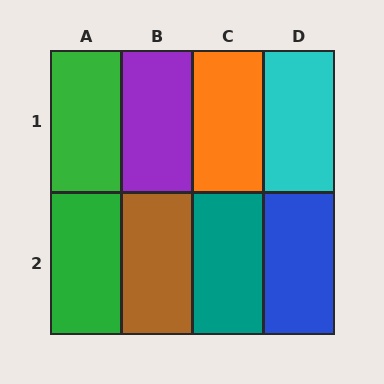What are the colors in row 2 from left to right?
Green, brown, teal, blue.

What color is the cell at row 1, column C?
Orange.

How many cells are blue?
1 cell is blue.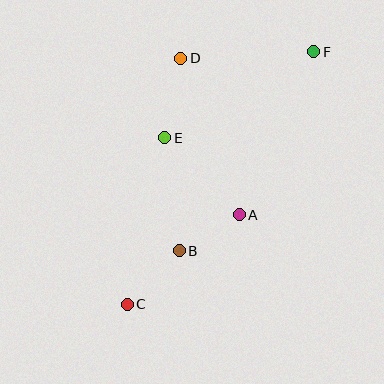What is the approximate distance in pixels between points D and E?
The distance between D and E is approximately 81 pixels.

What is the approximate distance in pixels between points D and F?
The distance between D and F is approximately 133 pixels.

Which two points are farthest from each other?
Points C and F are farthest from each other.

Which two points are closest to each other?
Points A and B are closest to each other.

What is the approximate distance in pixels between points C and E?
The distance between C and E is approximately 171 pixels.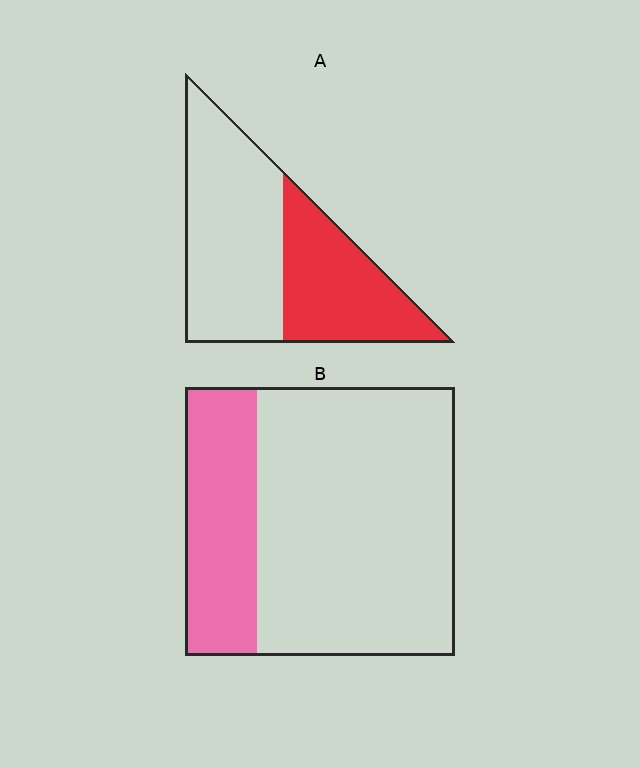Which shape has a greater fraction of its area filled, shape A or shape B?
Shape A.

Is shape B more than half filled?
No.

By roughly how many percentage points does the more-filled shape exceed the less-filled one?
By roughly 15 percentage points (A over B).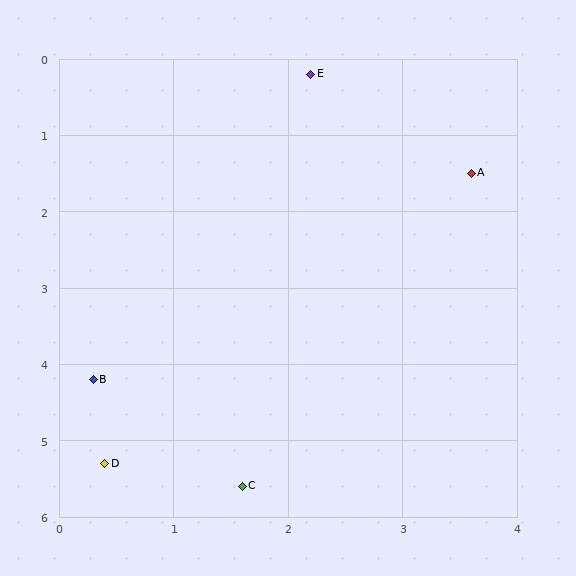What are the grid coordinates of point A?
Point A is at approximately (3.6, 1.5).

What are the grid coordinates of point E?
Point E is at approximately (2.2, 0.2).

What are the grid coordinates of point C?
Point C is at approximately (1.6, 5.6).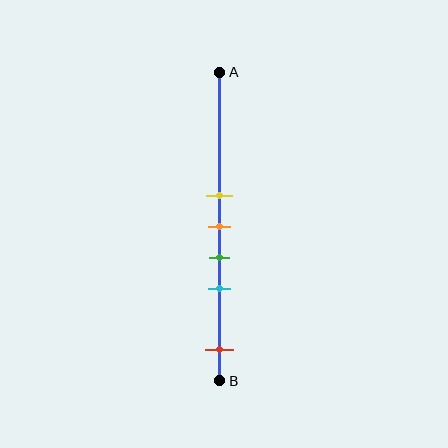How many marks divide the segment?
There are 5 marks dividing the segment.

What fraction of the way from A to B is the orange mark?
The orange mark is approximately 50% (0.5) of the way from A to B.